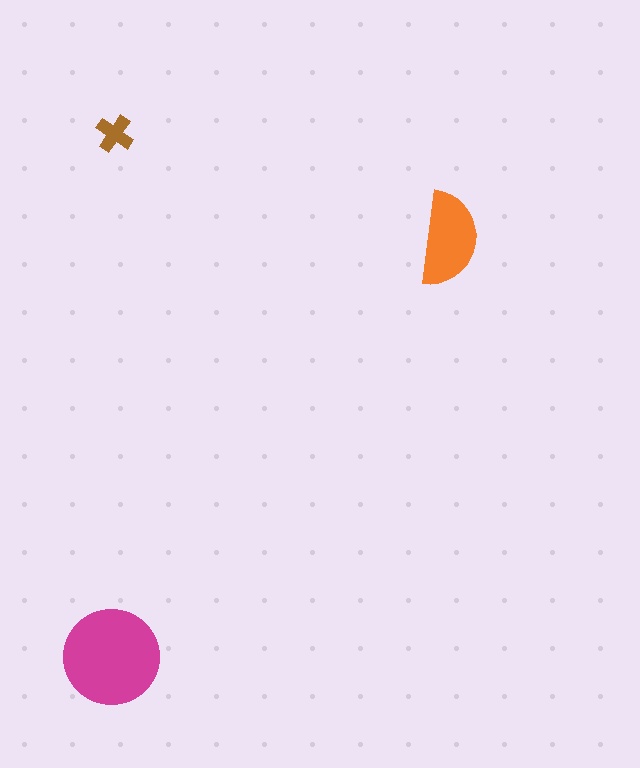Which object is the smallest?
The brown cross.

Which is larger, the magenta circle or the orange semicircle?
The magenta circle.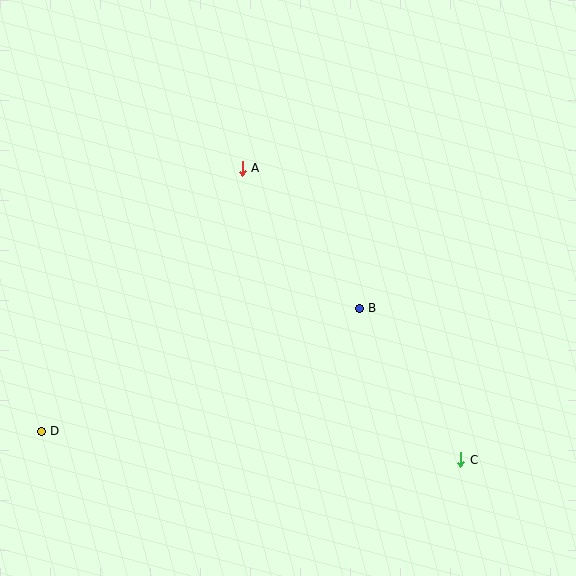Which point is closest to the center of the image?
Point B at (359, 308) is closest to the center.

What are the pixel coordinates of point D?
Point D is at (41, 431).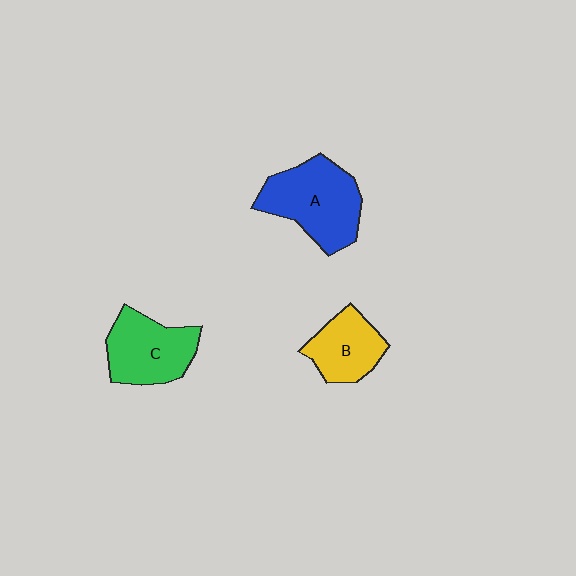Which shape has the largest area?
Shape A (blue).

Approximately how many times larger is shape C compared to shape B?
Approximately 1.3 times.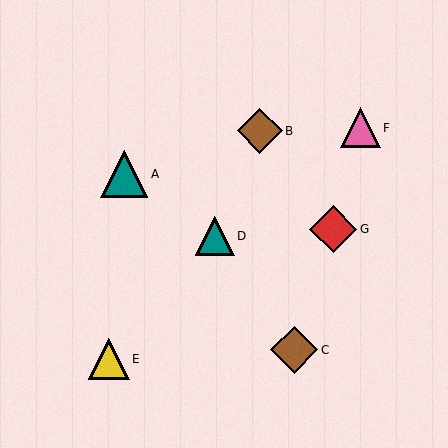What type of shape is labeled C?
Shape C is a brown diamond.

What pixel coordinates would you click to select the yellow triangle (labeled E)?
Click at (109, 359) to select the yellow triangle E.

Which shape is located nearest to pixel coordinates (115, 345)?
The yellow triangle (labeled E) at (109, 359) is nearest to that location.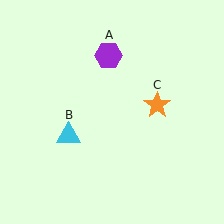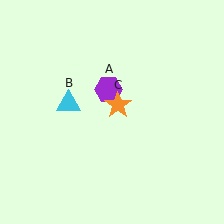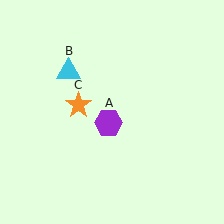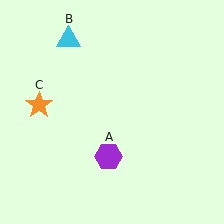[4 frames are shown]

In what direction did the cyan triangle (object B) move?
The cyan triangle (object B) moved up.